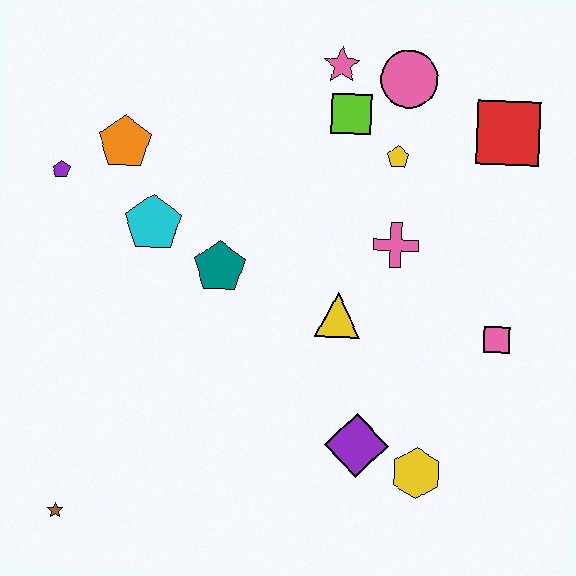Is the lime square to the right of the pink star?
Yes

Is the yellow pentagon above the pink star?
No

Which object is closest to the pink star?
The lime square is closest to the pink star.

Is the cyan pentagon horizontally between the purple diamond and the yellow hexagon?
No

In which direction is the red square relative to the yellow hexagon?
The red square is above the yellow hexagon.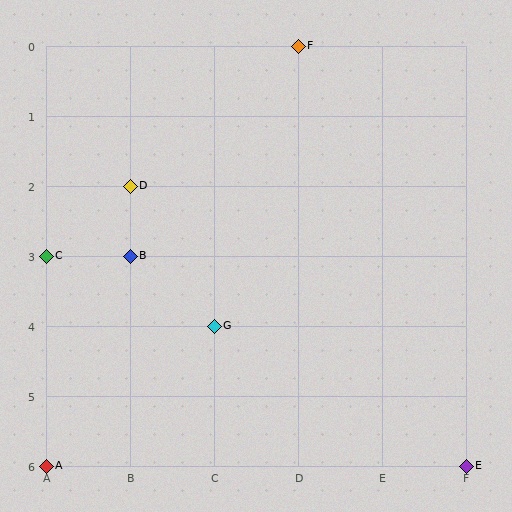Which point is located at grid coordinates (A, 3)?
Point C is at (A, 3).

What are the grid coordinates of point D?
Point D is at grid coordinates (B, 2).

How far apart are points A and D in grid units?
Points A and D are 1 column and 4 rows apart (about 4.1 grid units diagonally).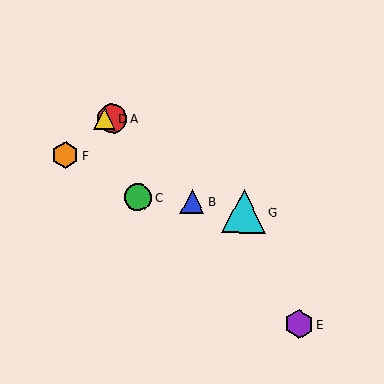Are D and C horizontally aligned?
No, D is at y≈118 and C is at y≈197.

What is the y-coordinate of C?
Object C is at y≈197.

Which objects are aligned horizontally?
Objects A, D are aligned horizontally.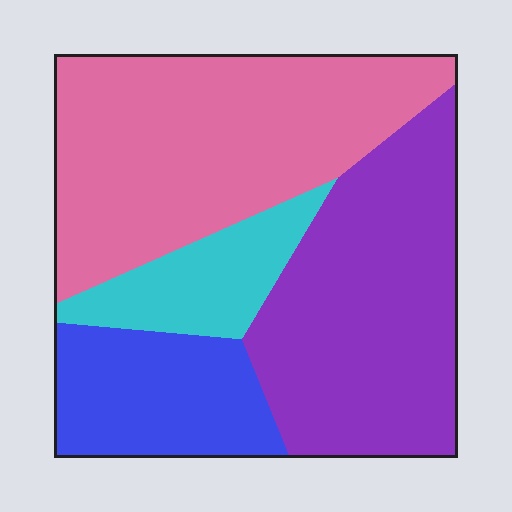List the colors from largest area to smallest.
From largest to smallest: pink, purple, blue, cyan.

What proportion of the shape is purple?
Purple takes up about one third (1/3) of the shape.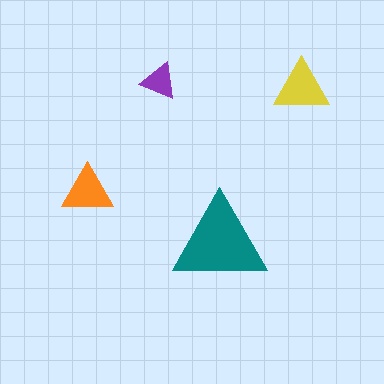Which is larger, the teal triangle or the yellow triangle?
The teal one.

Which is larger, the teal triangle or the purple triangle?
The teal one.